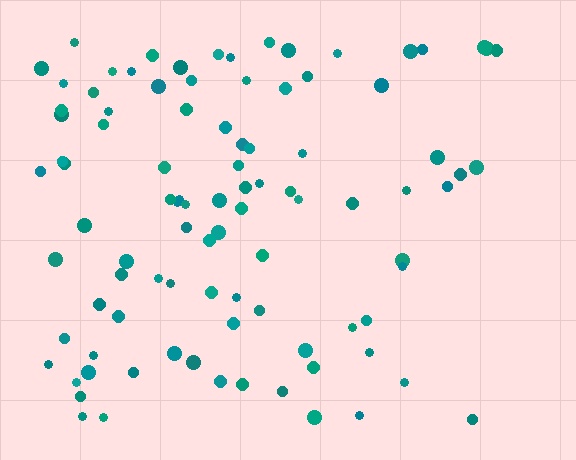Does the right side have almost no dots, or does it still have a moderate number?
Still a moderate number, just noticeably fewer than the left.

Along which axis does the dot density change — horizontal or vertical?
Horizontal.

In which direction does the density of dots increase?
From right to left, with the left side densest.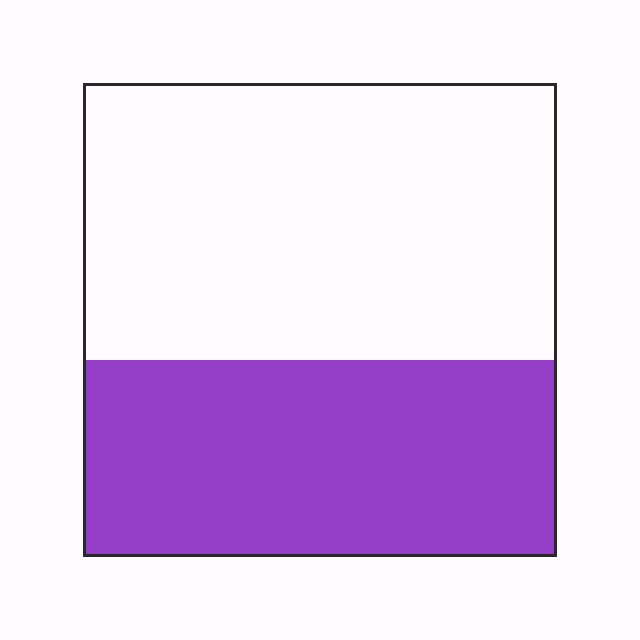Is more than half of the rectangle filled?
No.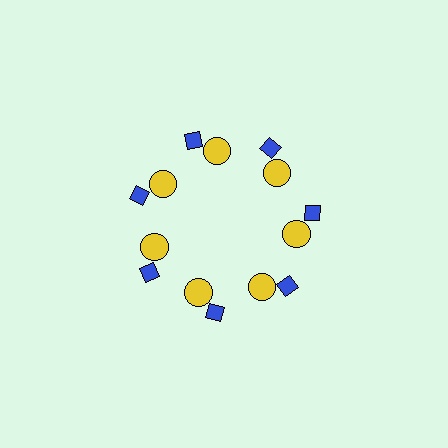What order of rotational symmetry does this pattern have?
This pattern has 7-fold rotational symmetry.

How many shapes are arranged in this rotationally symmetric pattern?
There are 14 shapes, arranged in 7 groups of 2.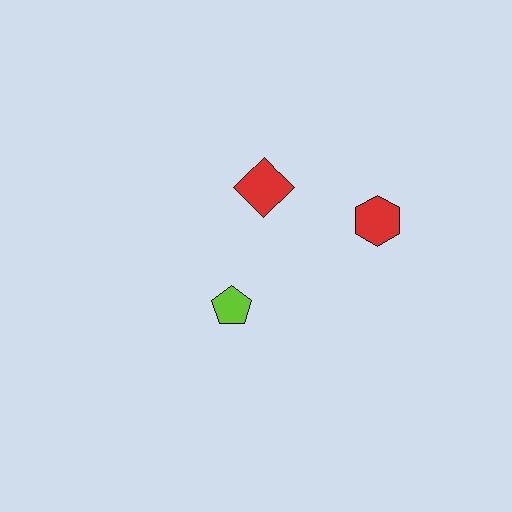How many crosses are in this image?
There are no crosses.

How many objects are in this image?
There are 3 objects.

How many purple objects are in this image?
There are no purple objects.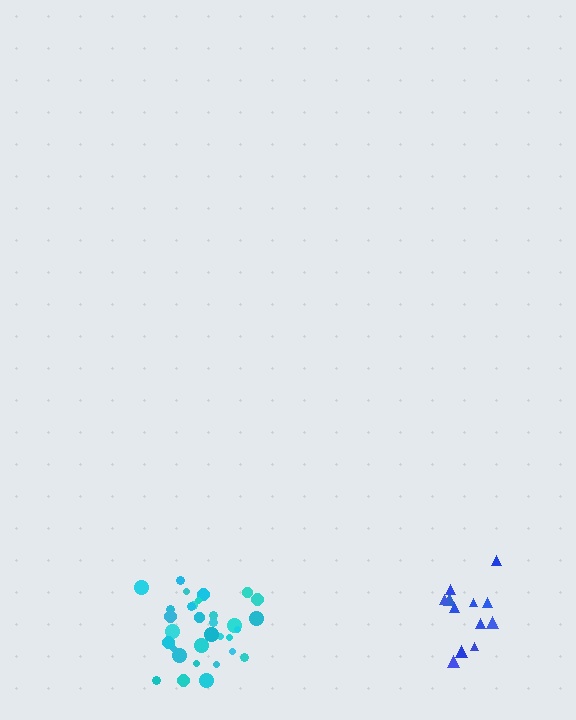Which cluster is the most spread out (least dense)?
Blue.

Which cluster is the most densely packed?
Cyan.